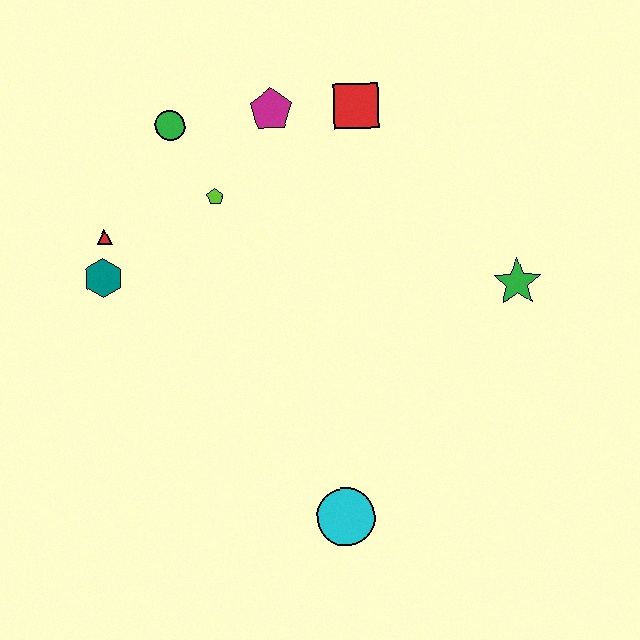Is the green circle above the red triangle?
Yes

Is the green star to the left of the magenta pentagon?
No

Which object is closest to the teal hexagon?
The red triangle is closest to the teal hexagon.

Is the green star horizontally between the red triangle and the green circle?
No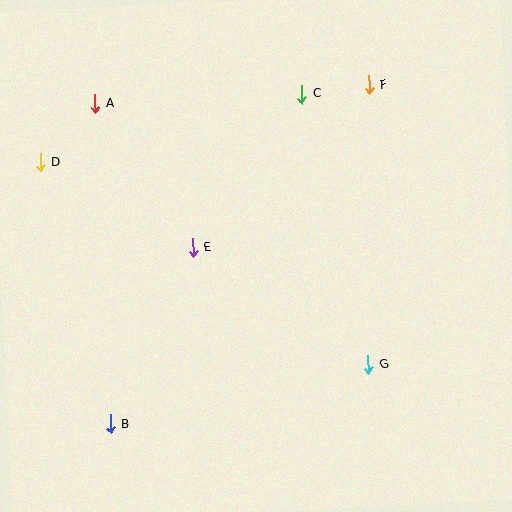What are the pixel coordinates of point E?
Point E is at (193, 248).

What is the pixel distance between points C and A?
The distance between C and A is 207 pixels.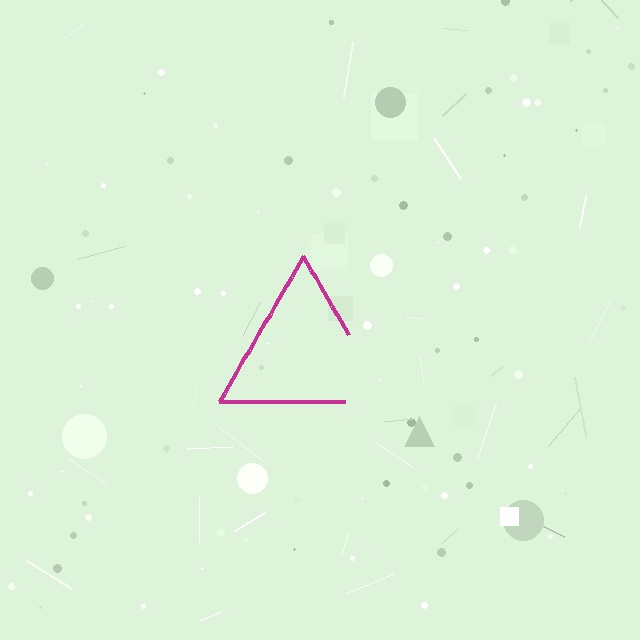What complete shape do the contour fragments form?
The contour fragments form a triangle.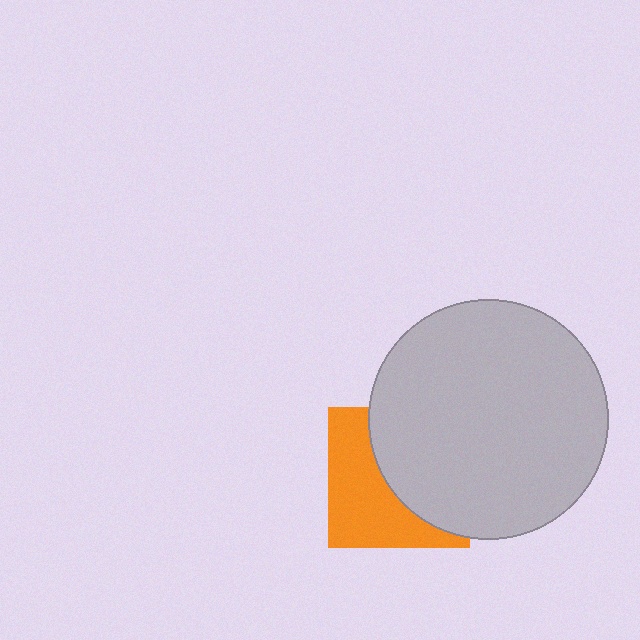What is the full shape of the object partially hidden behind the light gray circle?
The partially hidden object is an orange square.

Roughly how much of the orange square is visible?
About half of it is visible (roughly 48%).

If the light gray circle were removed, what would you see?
You would see the complete orange square.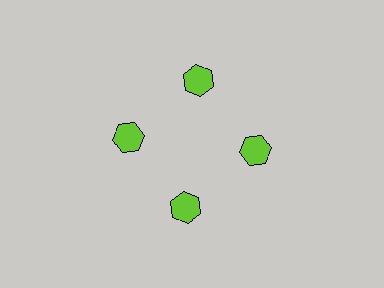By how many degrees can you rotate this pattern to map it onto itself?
The pattern maps onto itself every 90 degrees of rotation.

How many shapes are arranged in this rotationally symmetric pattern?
There are 4 shapes, arranged in 4 groups of 1.